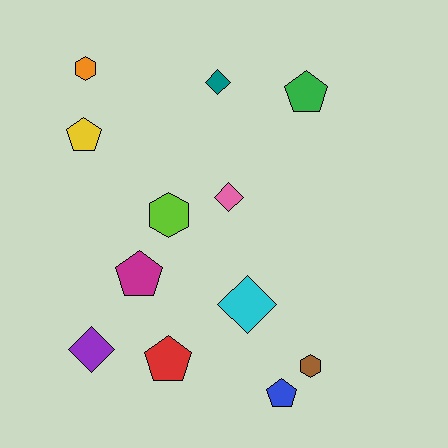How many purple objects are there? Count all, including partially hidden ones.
There is 1 purple object.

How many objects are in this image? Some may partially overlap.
There are 12 objects.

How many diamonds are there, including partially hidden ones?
There are 4 diamonds.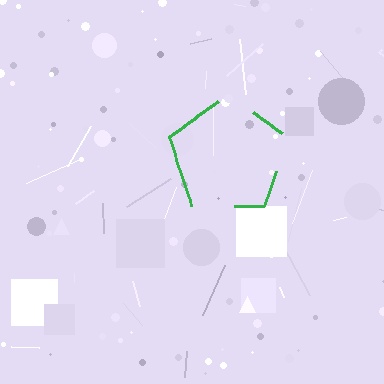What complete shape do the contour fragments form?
The contour fragments form a pentagon.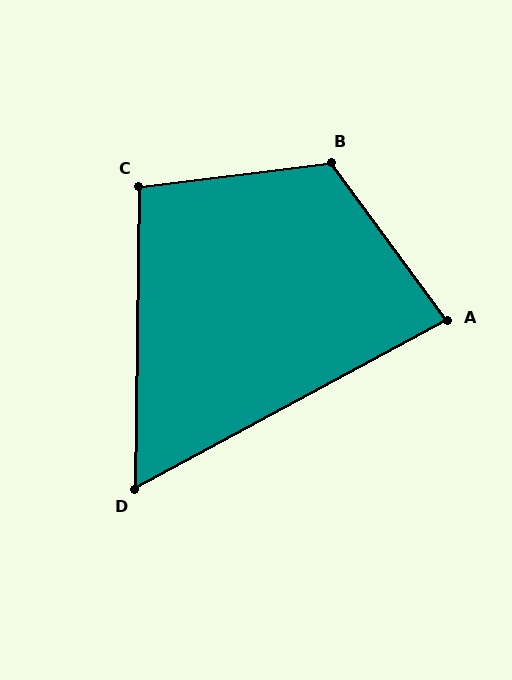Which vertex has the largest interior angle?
B, at approximately 119 degrees.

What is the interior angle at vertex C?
Approximately 98 degrees (obtuse).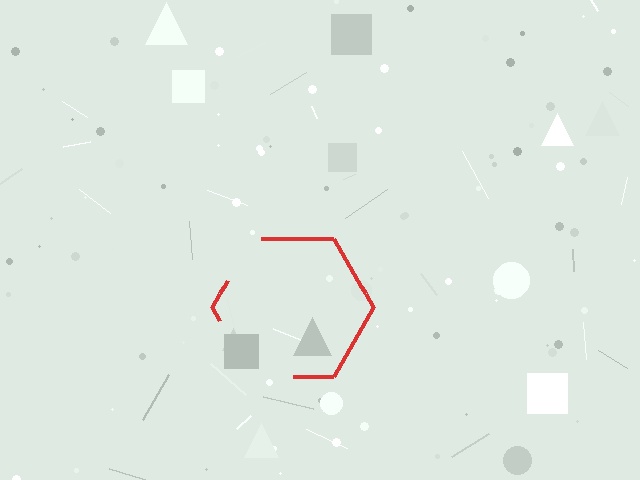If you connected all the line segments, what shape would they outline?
They would outline a hexagon.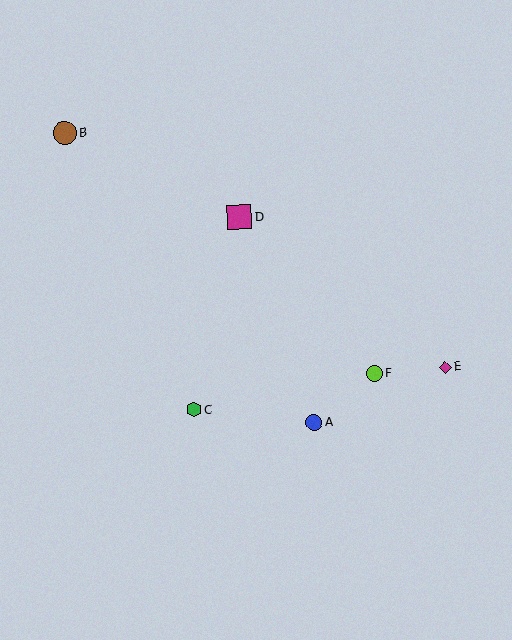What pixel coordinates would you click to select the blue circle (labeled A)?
Click at (314, 423) to select the blue circle A.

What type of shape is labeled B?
Shape B is a brown circle.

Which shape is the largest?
The magenta square (labeled D) is the largest.